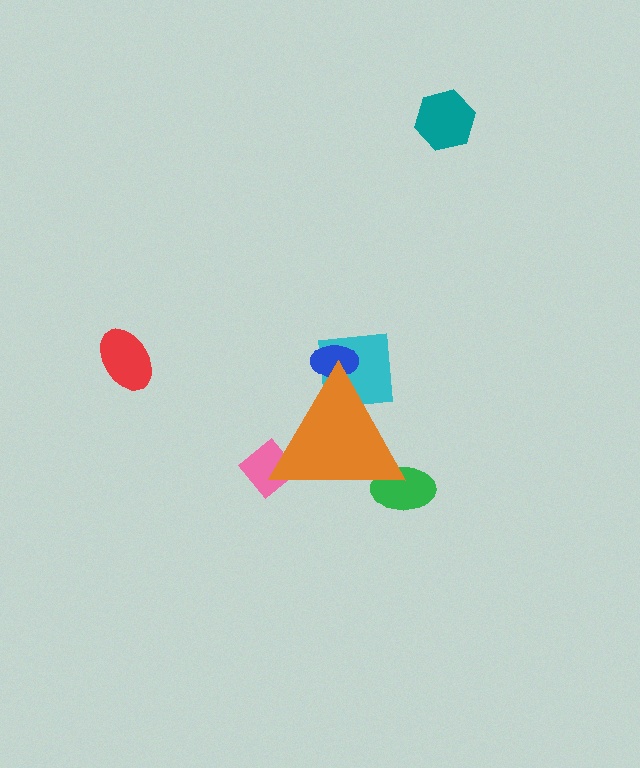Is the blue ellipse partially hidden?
Yes, the blue ellipse is partially hidden behind the orange triangle.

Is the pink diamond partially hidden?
Yes, the pink diamond is partially hidden behind the orange triangle.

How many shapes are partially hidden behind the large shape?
4 shapes are partially hidden.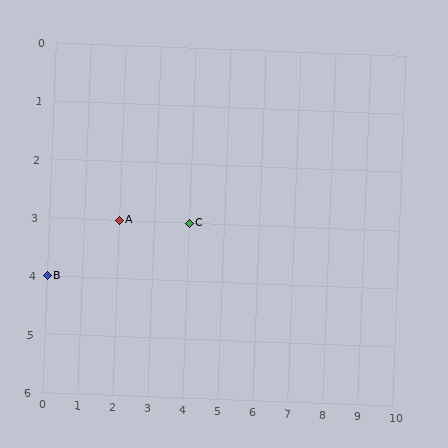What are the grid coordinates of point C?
Point C is at grid coordinates (4, 3).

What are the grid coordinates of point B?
Point B is at grid coordinates (0, 4).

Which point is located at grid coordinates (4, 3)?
Point C is at (4, 3).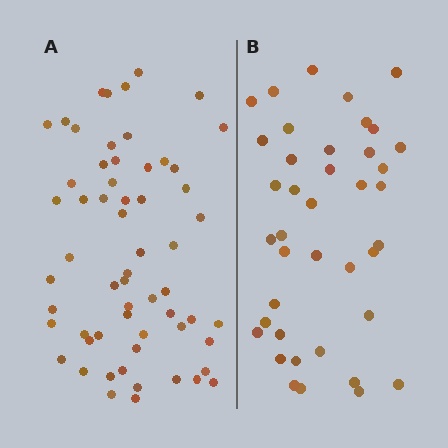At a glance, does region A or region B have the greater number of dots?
Region A (the left region) has more dots.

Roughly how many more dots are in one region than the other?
Region A has approximately 20 more dots than region B.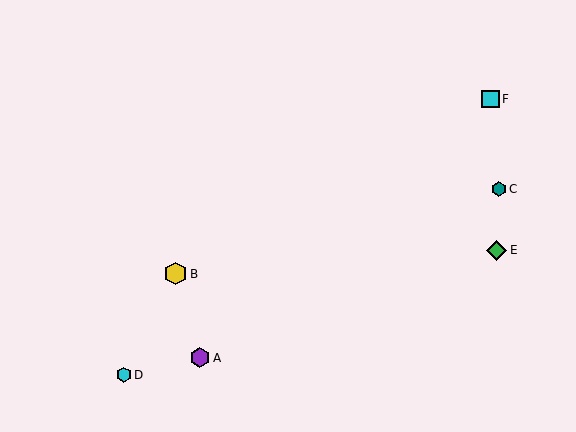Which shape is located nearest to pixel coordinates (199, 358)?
The purple hexagon (labeled A) at (200, 358) is nearest to that location.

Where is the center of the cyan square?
The center of the cyan square is at (491, 99).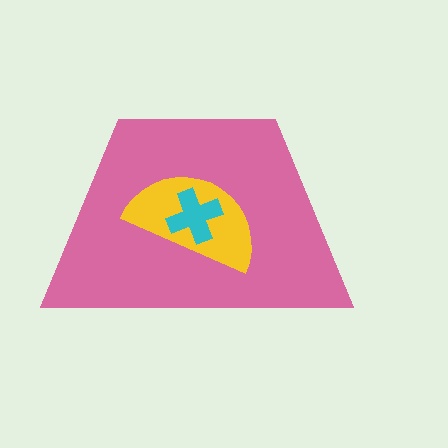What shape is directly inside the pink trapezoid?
The yellow semicircle.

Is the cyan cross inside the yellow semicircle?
Yes.